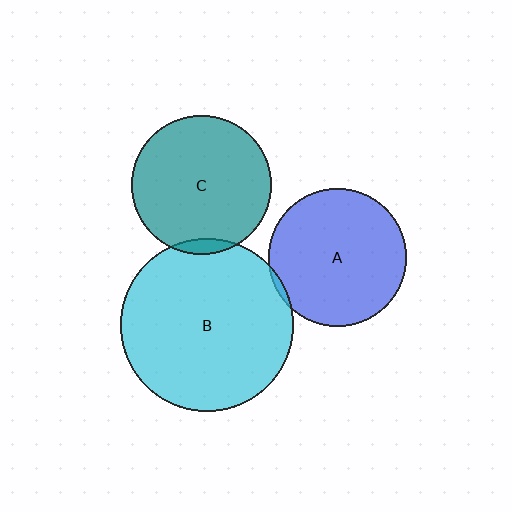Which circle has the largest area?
Circle B (cyan).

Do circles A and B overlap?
Yes.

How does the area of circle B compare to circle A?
Approximately 1.6 times.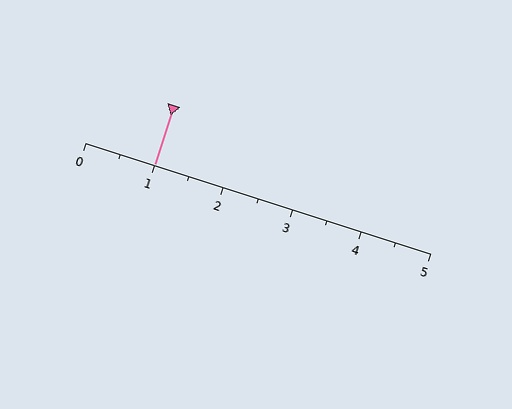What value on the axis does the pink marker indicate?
The marker indicates approximately 1.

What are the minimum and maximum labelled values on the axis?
The axis runs from 0 to 5.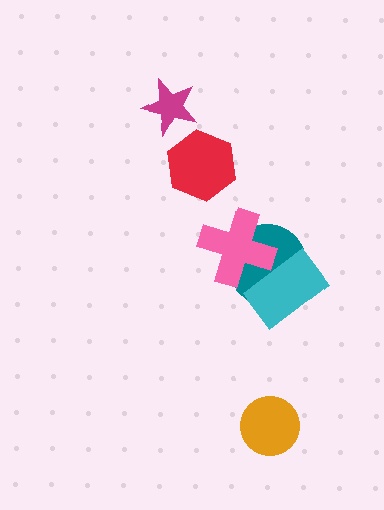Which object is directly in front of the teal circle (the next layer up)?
The cyan rectangle is directly in front of the teal circle.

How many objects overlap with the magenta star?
0 objects overlap with the magenta star.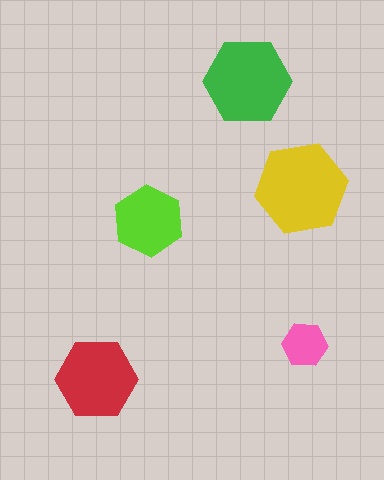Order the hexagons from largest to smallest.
the yellow one, the green one, the red one, the lime one, the pink one.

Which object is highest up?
The green hexagon is topmost.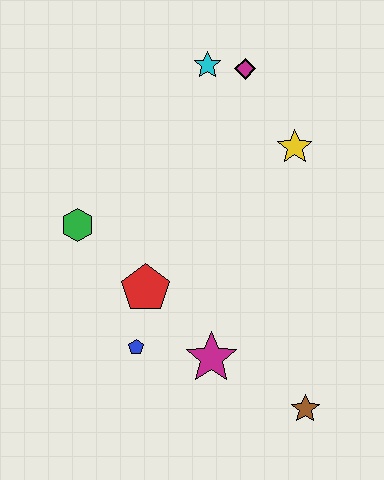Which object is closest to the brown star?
The magenta star is closest to the brown star.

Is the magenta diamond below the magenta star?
No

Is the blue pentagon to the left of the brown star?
Yes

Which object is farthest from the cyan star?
The brown star is farthest from the cyan star.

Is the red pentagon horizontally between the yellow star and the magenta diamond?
No